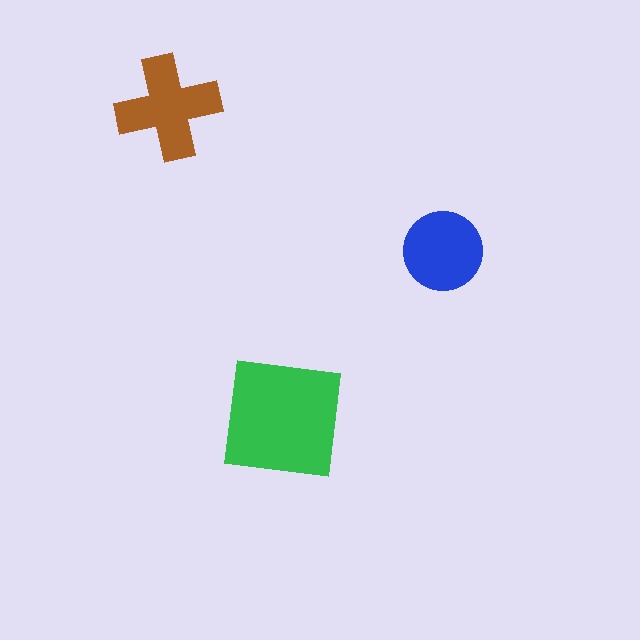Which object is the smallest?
The blue circle.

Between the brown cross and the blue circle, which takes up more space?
The brown cross.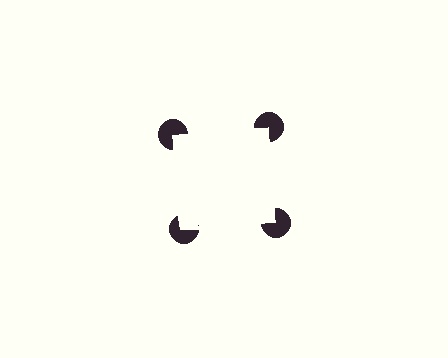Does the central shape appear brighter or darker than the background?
It typically appears slightly brighter than the background, even though no actual brightness change is drawn.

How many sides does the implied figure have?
4 sides.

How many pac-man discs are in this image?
There are 4 — one at each vertex of the illusory square.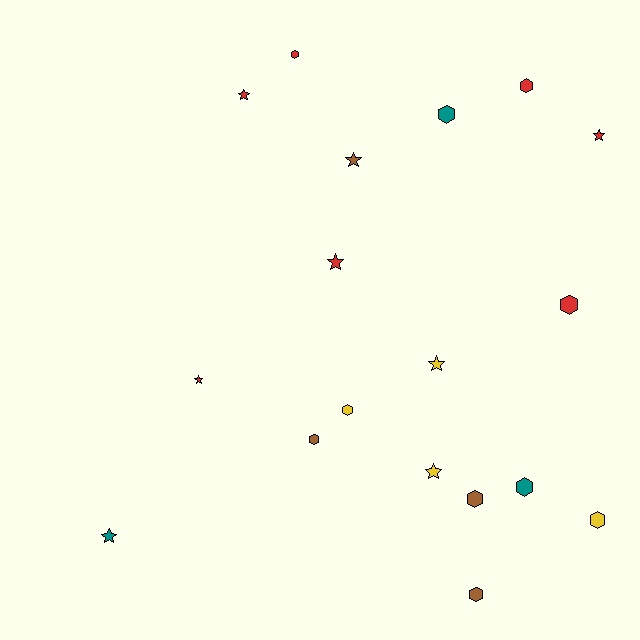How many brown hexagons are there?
There are 3 brown hexagons.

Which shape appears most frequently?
Hexagon, with 10 objects.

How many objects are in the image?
There are 18 objects.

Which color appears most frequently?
Red, with 7 objects.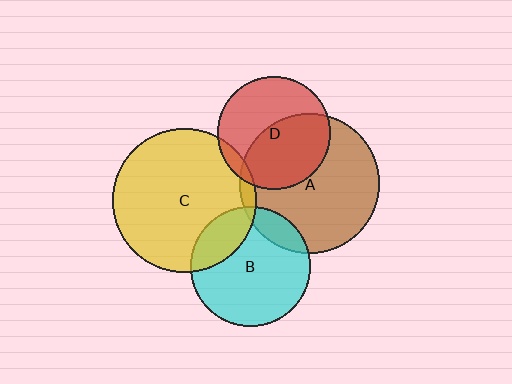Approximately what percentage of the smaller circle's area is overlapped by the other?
Approximately 50%.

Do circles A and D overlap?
Yes.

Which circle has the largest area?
Circle C (yellow).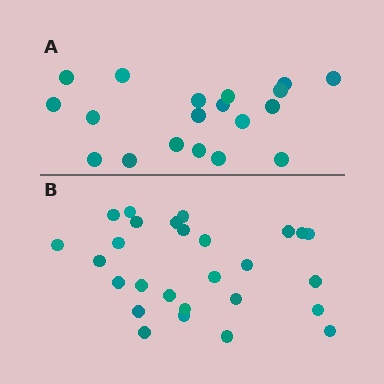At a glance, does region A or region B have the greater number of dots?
Region B (the bottom region) has more dots.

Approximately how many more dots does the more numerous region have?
Region B has roughly 8 or so more dots than region A.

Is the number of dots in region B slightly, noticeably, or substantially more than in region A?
Region B has noticeably more, but not dramatically so. The ratio is roughly 1.4 to 1.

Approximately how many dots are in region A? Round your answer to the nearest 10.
About 20 dots. (The exact count is 19, which rounds to 20.)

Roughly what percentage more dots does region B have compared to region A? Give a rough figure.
About 40% more.